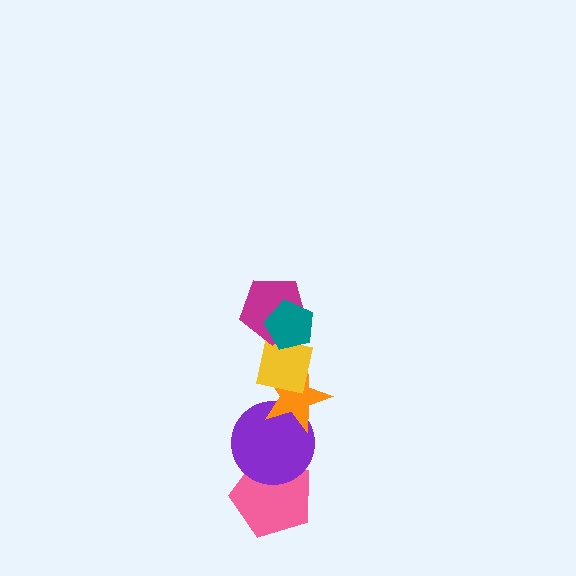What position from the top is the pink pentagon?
The pink pentagon is 6th from the top.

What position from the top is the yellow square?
The yellow square is 3rd from the top.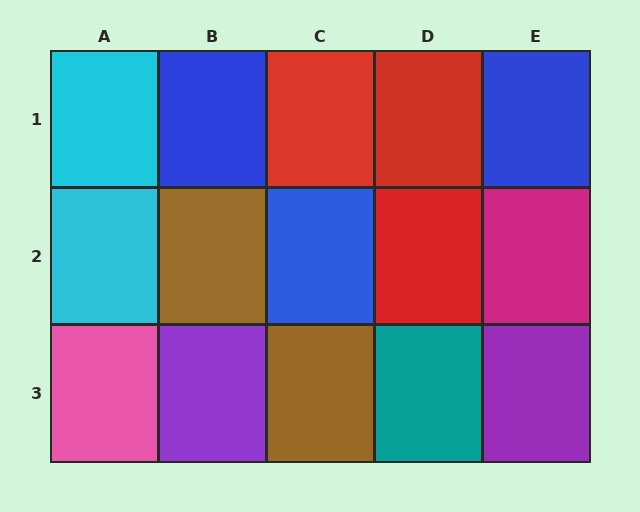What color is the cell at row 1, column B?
Blue.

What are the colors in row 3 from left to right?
Pink, purple, brown, teal, purple.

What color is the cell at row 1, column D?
Red.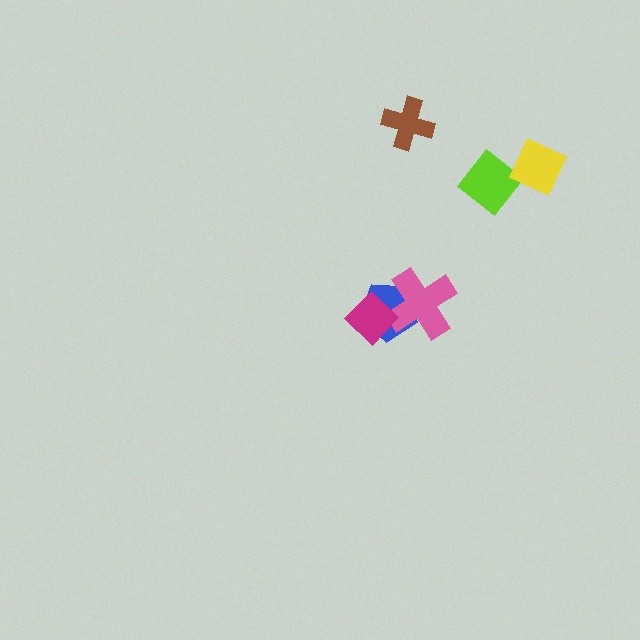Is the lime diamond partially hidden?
Yes, it is partially covered by another shape.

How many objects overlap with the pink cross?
2 objects overlap with the pink cross.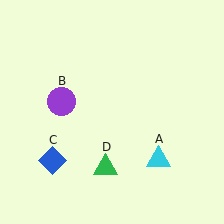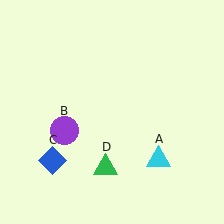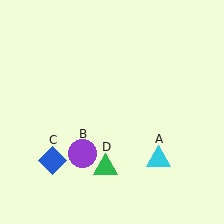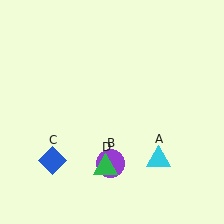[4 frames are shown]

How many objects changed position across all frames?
1 object changed position: purple circle (object B).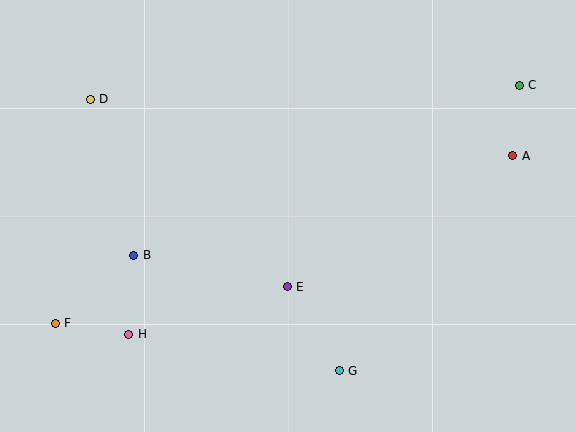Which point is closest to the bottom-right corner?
Point G is closest to the bottom-right corner.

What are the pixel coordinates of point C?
Point C is at (519, 85).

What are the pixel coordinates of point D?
Point D is at (90, 99).